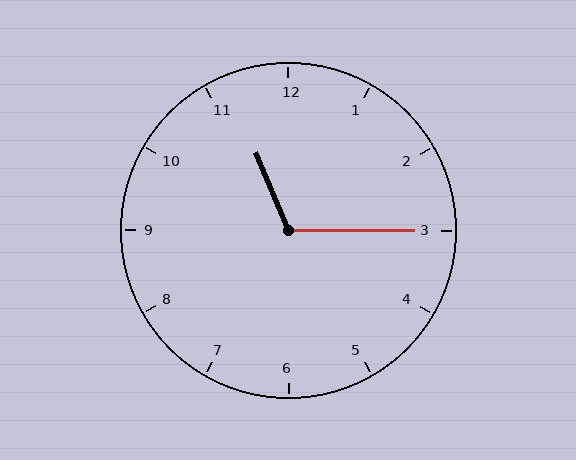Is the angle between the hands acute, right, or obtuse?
It is obtuse.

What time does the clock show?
11:15.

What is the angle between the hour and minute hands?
Approximately 112 degrees.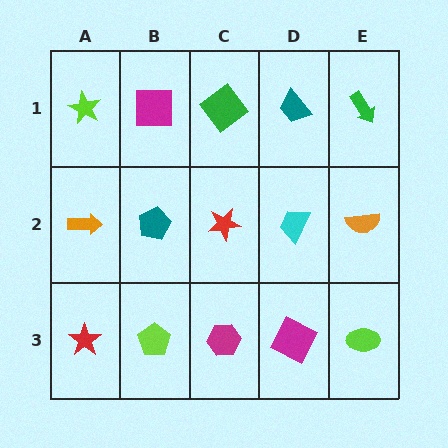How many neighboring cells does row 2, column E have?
3.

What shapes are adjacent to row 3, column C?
A red star (row 2, column C), a lime pentagon (row 3, column B), a magenta square (row 3, column D).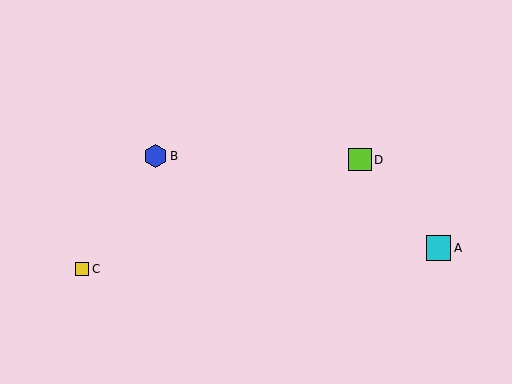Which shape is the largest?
The cyan square (labeled A) is the largest.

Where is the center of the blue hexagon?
The center of the blue hexagon is at (156, 156).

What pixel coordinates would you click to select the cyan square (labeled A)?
Click at (439, 248) to select the cyan square A.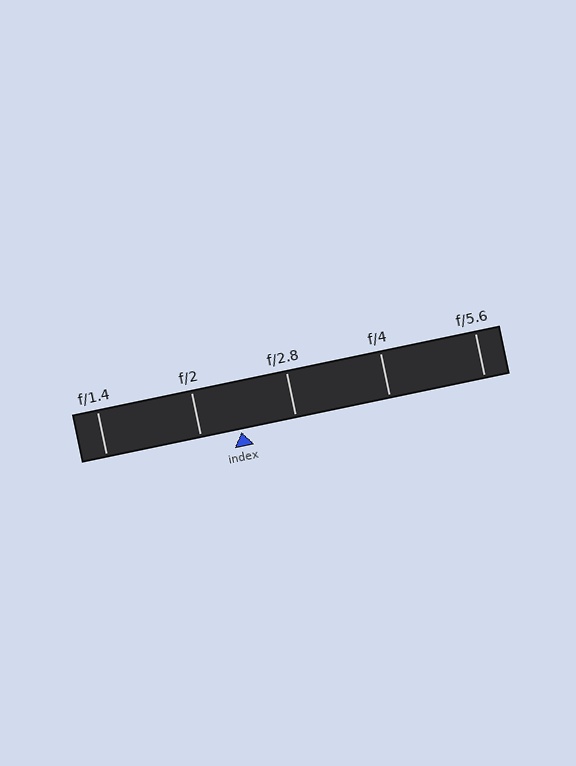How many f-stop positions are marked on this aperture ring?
There are 5 f-stop positions marked.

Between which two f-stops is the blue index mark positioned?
The index mark is between f/2 and f/2.8.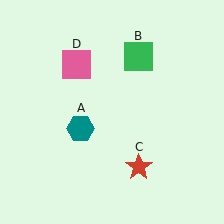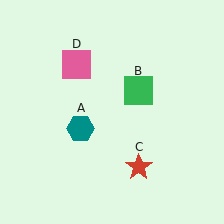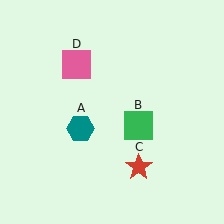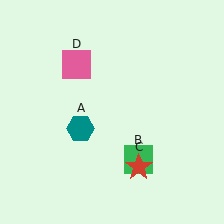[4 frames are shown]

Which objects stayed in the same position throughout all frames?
Teal hexagon (object A) and red star (object C) and pink square (object D) remained stationary.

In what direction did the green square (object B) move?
The green square (object B) moved down.